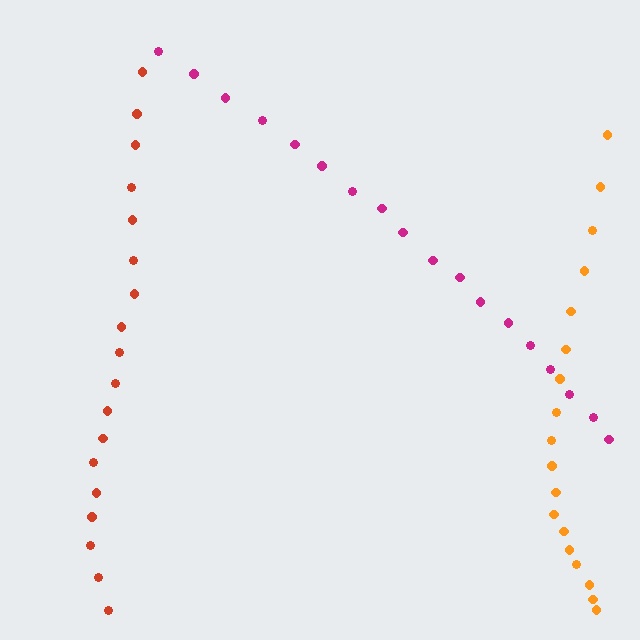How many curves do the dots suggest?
There are 3 distinct paths.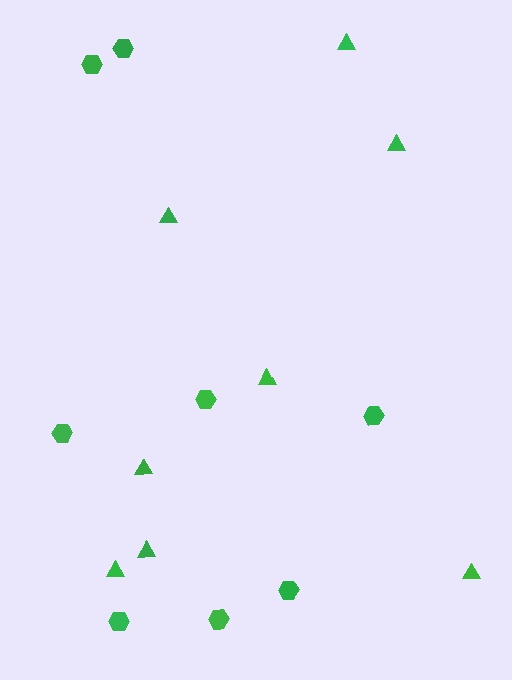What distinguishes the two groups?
There are 2 groups: one group of triangles (8) and one group of hexagons (8).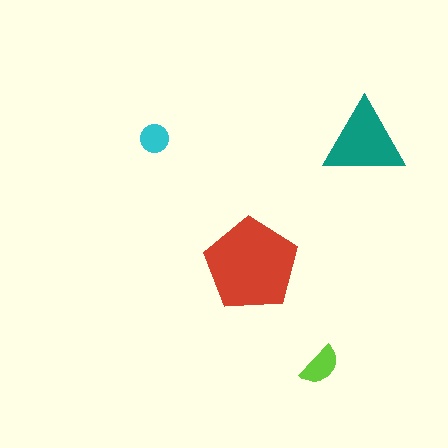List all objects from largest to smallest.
The red pentagon, the teal triangle, the lime semicircle, the cyan circle.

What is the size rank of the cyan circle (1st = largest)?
4th.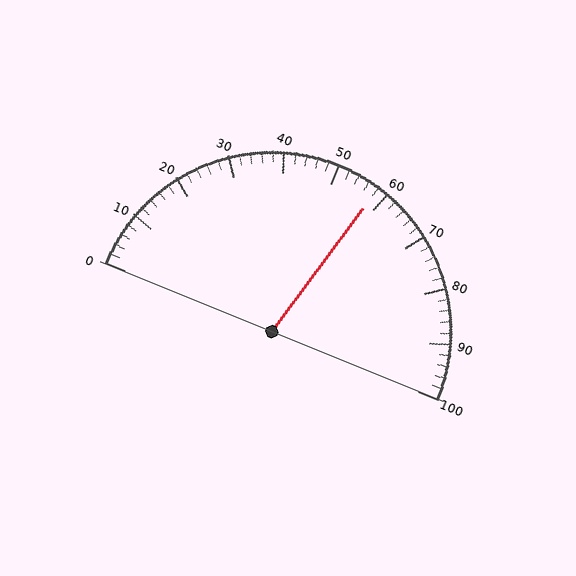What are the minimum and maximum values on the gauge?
The gauge ranges from 0 to 100.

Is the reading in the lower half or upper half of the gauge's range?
The reading is in the upper half of the range (0 to 100).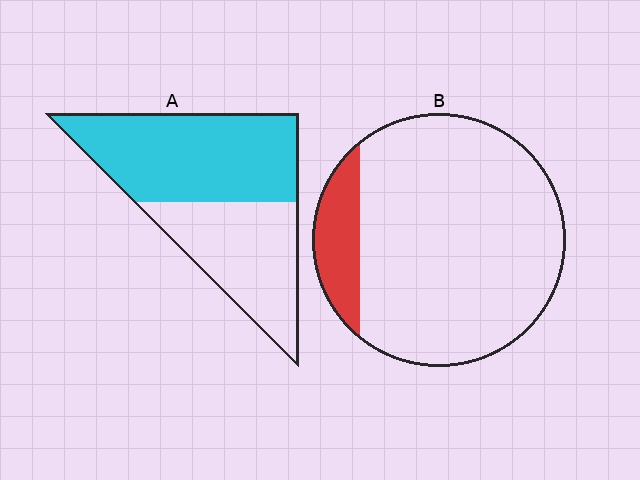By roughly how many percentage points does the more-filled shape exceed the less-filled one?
By roughly 45 percentage points (A over B).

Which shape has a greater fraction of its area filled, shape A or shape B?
Shape A.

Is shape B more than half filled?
No.